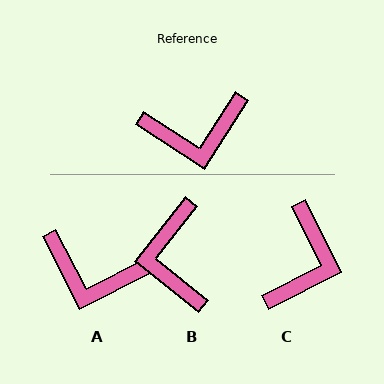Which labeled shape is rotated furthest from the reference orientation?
B, about 96 degrees away.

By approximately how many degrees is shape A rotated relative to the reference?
Approximately 30 degrees clockwise.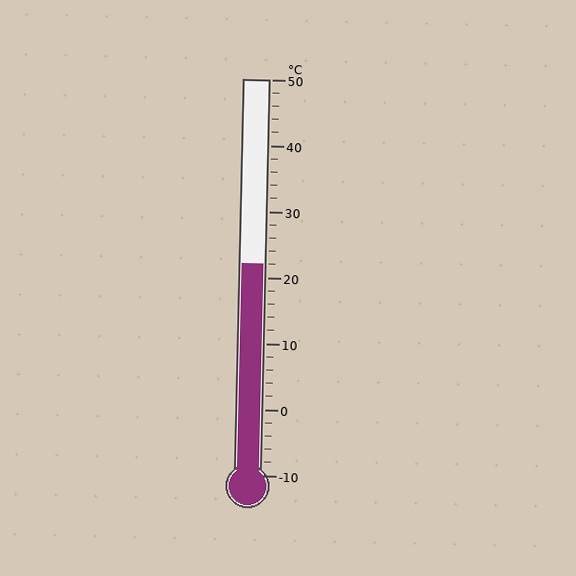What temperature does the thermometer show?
The thermometer shows approximately 22°C.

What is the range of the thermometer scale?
The thermometer scale ranges from -10°C to 50°C.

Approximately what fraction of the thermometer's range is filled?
The thermometer is filled to approximately 55% of its range.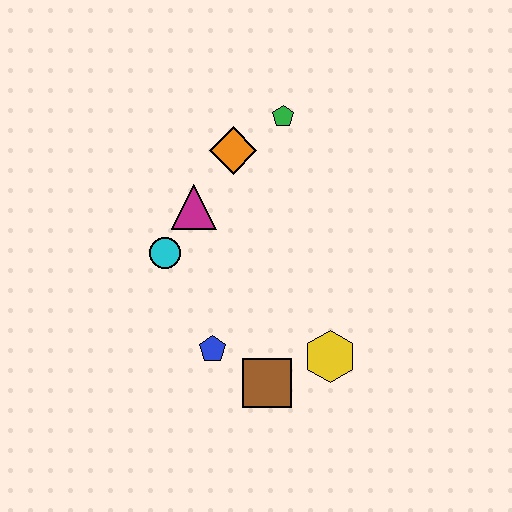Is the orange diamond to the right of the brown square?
No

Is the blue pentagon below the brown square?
No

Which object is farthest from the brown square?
The green pentagon is farthest from the brown square.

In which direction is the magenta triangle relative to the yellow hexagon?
The magenta triangle is above the yellow hexagon.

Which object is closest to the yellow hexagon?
The brown square is closest to the yellow hexagon.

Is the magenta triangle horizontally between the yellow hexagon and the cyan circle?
Yes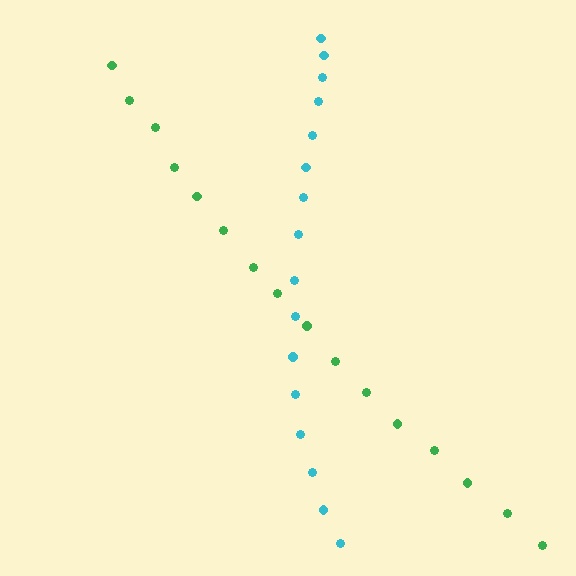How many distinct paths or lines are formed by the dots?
There are 2 distinct paths.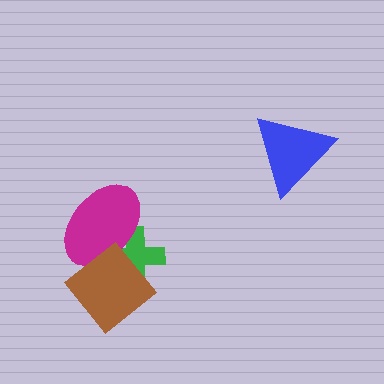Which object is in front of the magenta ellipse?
The brown diamond is in front of the magenta ellipse.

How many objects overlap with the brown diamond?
2 objects overlap with the brown diamond.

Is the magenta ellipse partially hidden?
Yes, it is partially covered by another shape.